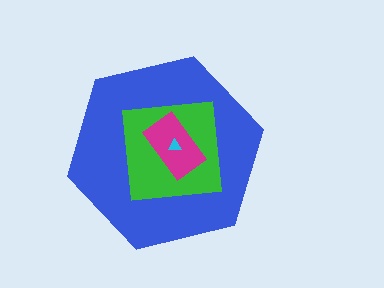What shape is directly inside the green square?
The magenta rectangle.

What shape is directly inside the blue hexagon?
The green square.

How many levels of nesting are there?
4.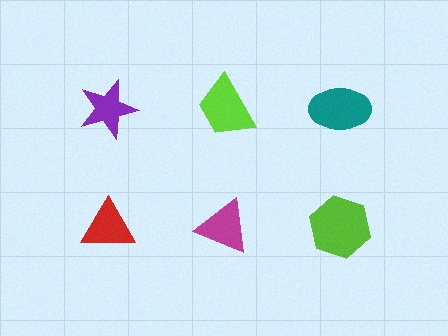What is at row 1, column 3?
A teal ellipse.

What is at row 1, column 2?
A lime trapezoid.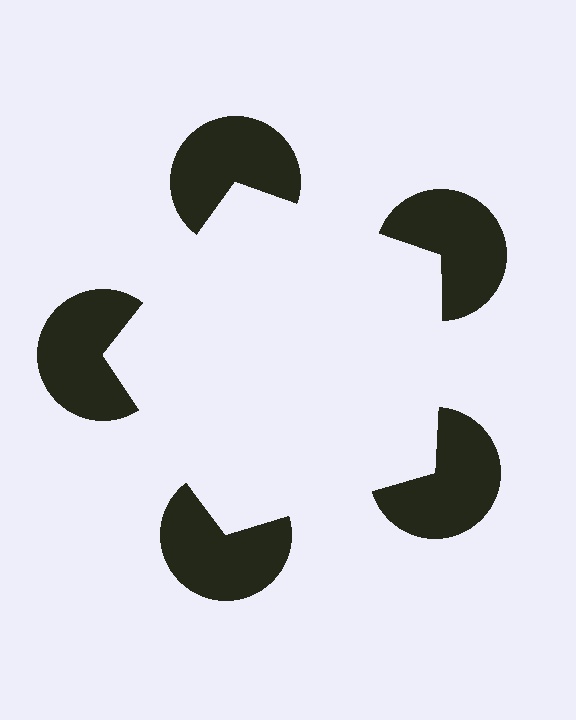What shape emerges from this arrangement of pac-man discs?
An illusory pentagon — its edges are inferred from the aligned wedge cuts in the pac-man discs, not physically drawn.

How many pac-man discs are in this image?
There are 5 — one at each vertex of the illusory pentagon.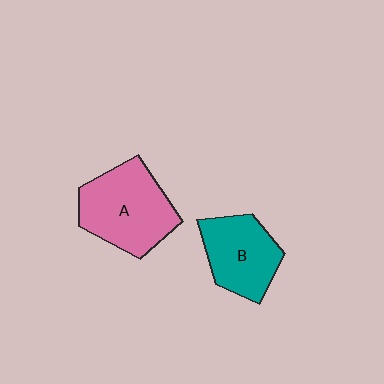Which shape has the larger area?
Shape A (pink).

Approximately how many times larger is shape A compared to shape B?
Approximately 1.3 times.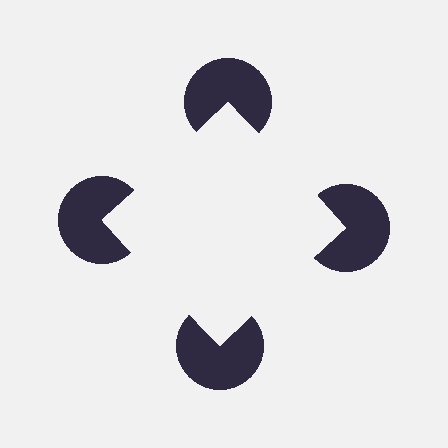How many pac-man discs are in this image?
There are 4 — one at each vertex of the illusory square.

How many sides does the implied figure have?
4 sides.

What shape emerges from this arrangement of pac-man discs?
An illusory square — its edges are inferred from the aligned wedge cuts in the pac-man discs, not physically drawn.